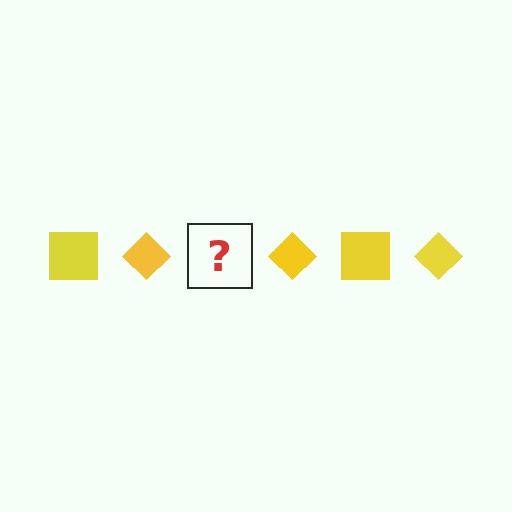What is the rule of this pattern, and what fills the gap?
The rule is that the pattern cycles through square, diamond shapes in yellow. The gap should be filled with a yellow square.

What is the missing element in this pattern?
The missing element is a yellow square.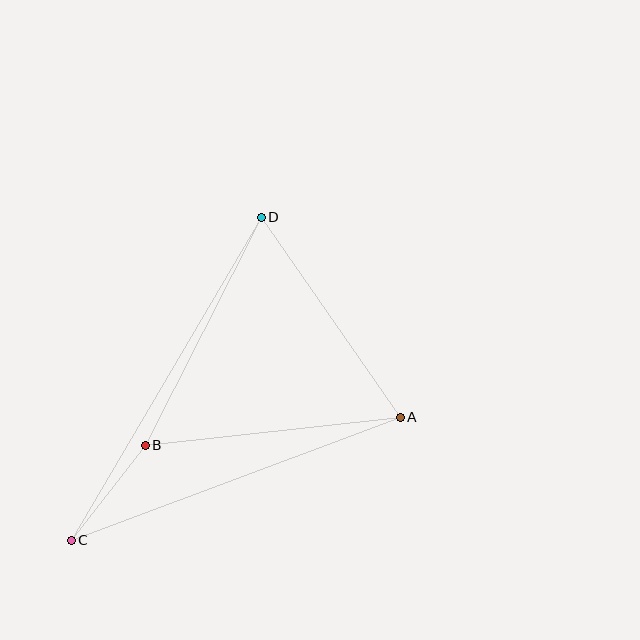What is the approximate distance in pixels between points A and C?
The distance between A and C is approximately 351 pixels.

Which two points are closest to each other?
Points B and C are closest to each other.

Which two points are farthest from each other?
Points C and D are farthest from each other.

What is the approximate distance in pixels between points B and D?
The distance between B and D is approximately 256 pixels.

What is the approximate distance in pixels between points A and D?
The distance between A and D is approximately 243 pixels.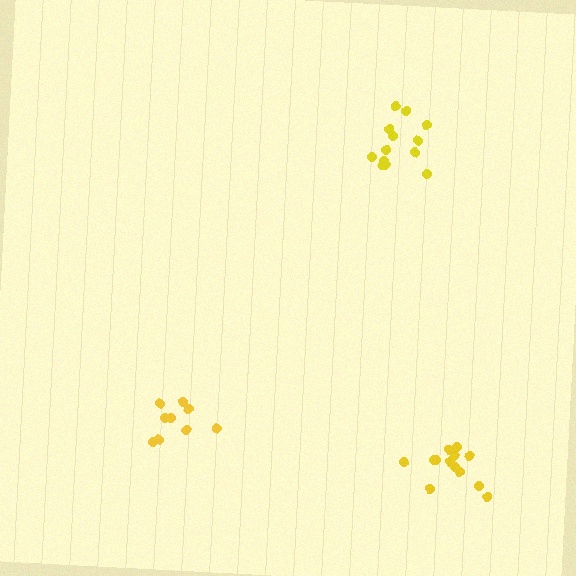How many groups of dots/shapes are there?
There are 3 groups.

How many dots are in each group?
Group 1: 13 dots, Group 2: 9 dots, Group 3: 13 dots (35 total).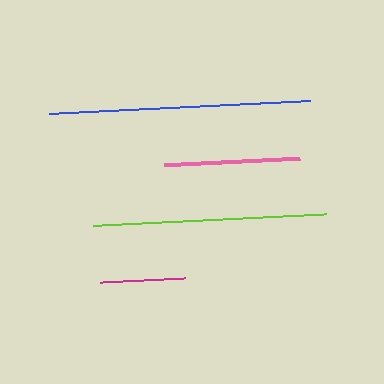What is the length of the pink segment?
The pink segment is approximately 135 pixels long.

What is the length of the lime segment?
The lime segment is approximately 234 pixels long.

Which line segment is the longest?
The blue line is the longest at approximately 261 pixels.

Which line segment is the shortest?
The magenta line is the shortest at approximately 84 pixels.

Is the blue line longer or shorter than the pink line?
The blue line is longer than the pink line.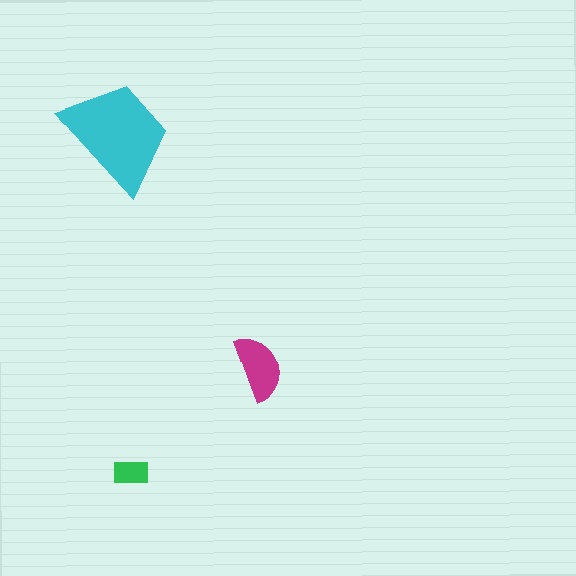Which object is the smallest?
The green rectangle.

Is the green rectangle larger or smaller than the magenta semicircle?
Smaller.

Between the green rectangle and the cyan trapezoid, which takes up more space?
The cyan trapezoid.